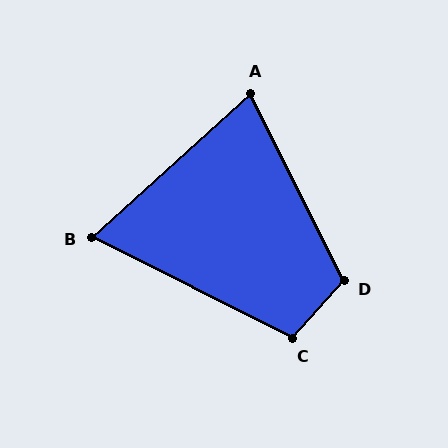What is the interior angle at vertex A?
Approximately 74 degrees (acute).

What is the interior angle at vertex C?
Approximately 106 degrees (obtuse).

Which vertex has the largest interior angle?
D, at approximately 111 degrees.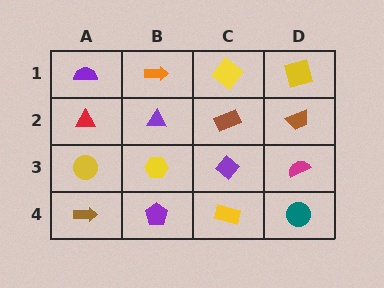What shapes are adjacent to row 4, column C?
A purple diamond (row 3, column C), a purple pentagon (row 4, column B), a teal circle (row 4, column D).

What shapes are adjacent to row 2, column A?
A purple semicircle (row 1, column A), a yellow circle (row 3, column A), a purple triangle (row 2, column B).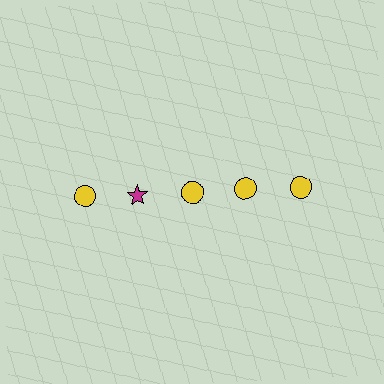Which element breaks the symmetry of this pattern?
The magenta star in the top row, second from left column breaks the symmetry. All other shapes are yellow circles.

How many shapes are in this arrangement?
There are 5 shapes arranged in a grid pattern.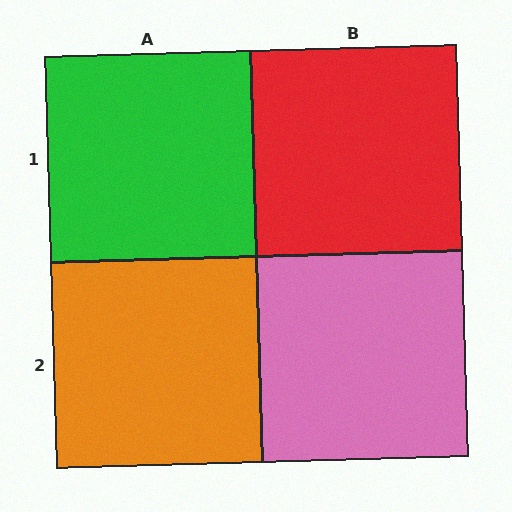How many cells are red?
1 cell is red.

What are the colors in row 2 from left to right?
Orange, pink.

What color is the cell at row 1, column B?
Red.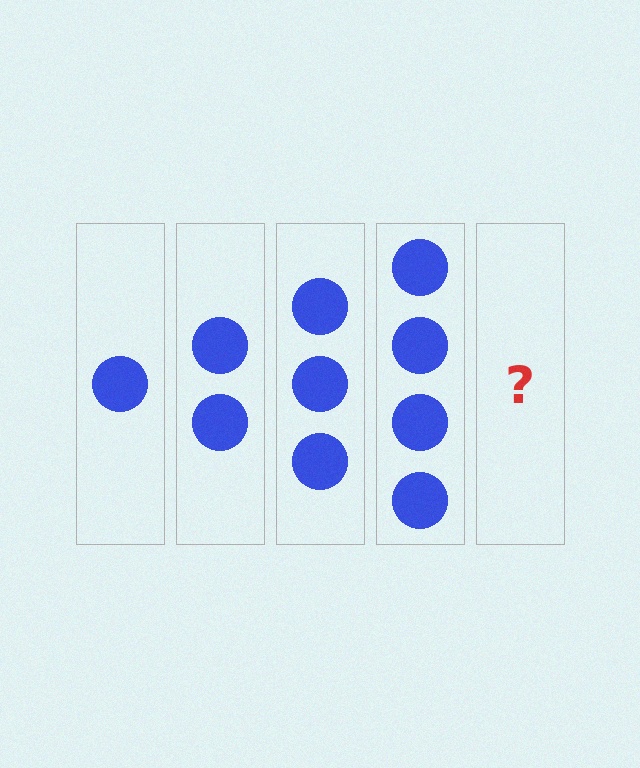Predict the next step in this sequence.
The next step is 5 circles.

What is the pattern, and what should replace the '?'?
The pattern is that each step adds one more circle. The '?' should be 5 circles.